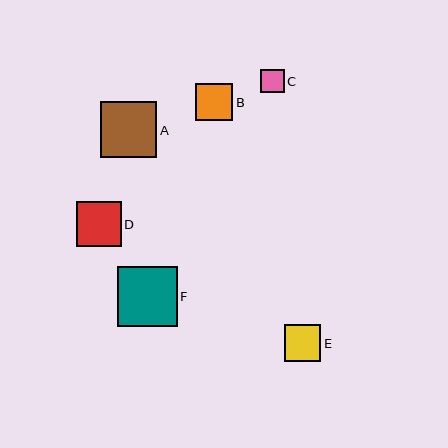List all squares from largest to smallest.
From largest to smallest: F, A, D, B, E, C.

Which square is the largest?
Square F is the largest with a size of approximately 60 pixels.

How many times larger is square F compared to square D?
Square F is approximately 1.3 times the size of square D.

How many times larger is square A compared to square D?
Square A is approximately 1.2 times the size of square D.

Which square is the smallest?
Square C is the smallest with a size of approximately 24 pixels.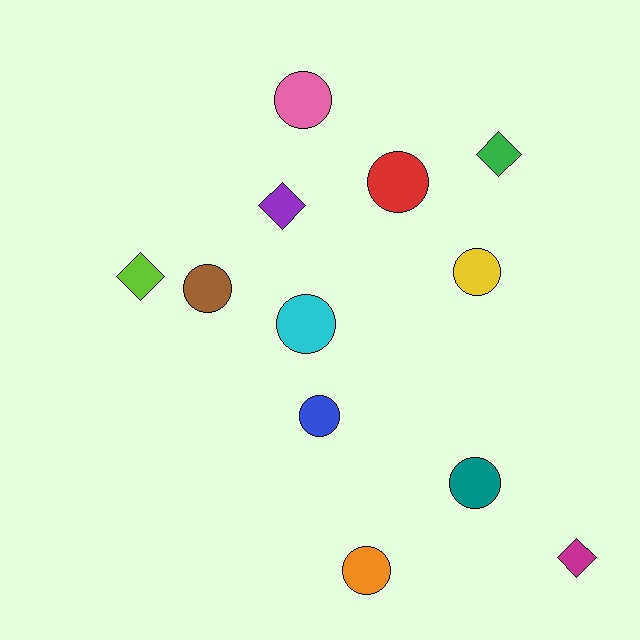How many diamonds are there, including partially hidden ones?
There are 4 diamonds.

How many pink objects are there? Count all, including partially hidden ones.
There is 1 pink object.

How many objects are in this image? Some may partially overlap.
There are 12 objects.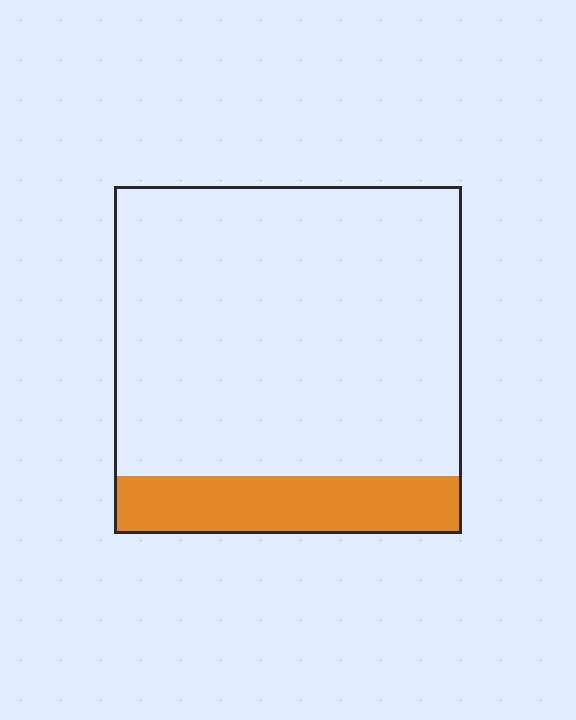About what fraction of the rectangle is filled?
About one sixth (1/6).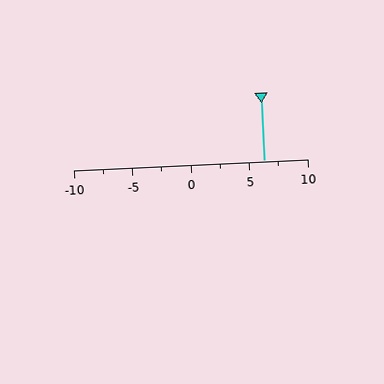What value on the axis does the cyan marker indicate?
The marker indicates approximately 6.2.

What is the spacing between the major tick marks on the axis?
The major ticks are spaced 5 apart.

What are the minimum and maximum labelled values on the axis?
The axis runs from -10 to 10.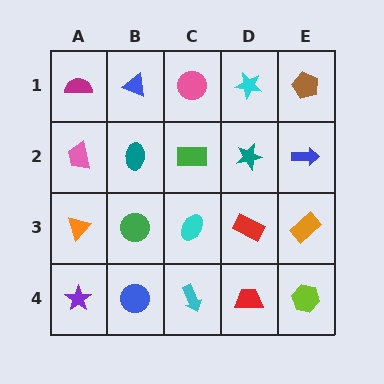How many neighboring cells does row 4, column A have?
2.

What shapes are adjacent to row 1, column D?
A teal star (row 2, column D), a pink circle (row 1, column C), a brown pentagon (row 1, column E).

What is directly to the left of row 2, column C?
A teal ellipse.